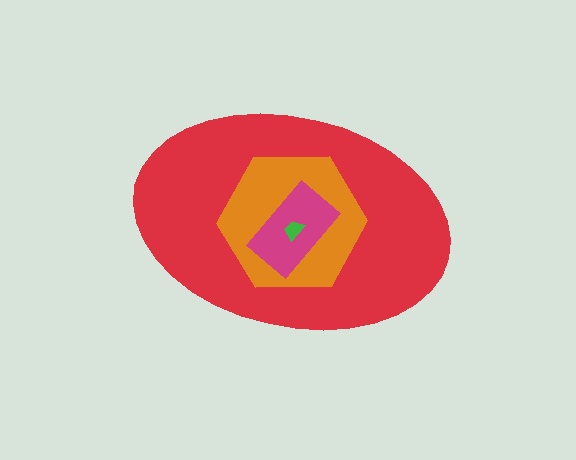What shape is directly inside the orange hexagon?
The magenta rectangle.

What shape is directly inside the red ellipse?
The orange hexagon.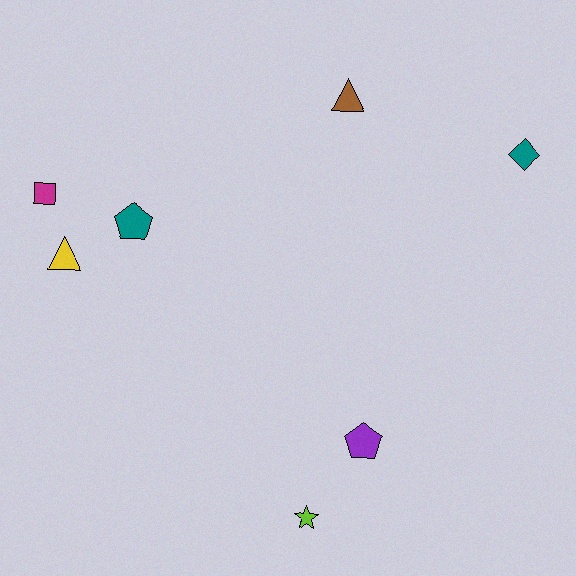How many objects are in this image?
There are 7 objects.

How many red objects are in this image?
There are no red objects.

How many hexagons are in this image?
There are no hexagons.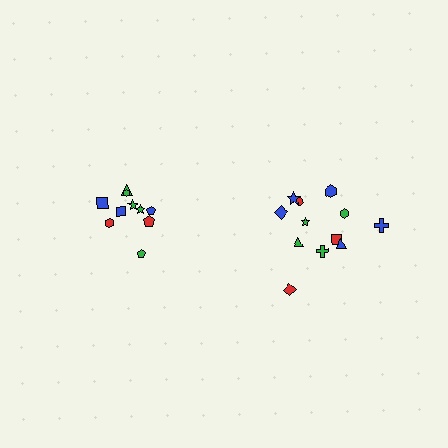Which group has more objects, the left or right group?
The right group.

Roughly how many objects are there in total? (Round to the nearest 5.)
Roughly 20 objects in total.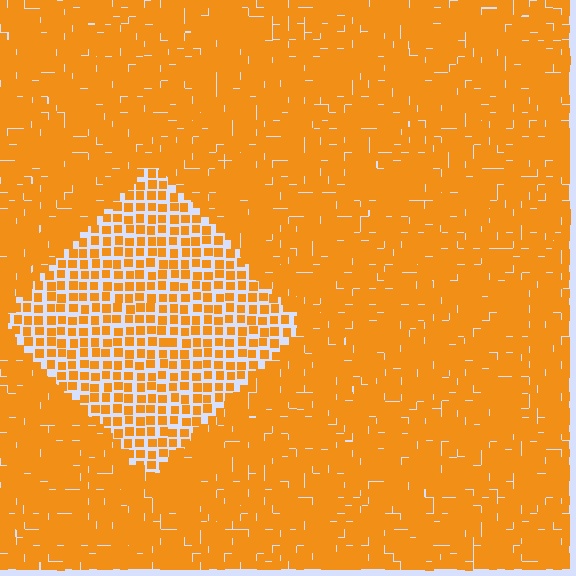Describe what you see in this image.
The image contains small orange elements arranged at two different densities. A diamond-shaped region is visible where the elements are less densely packed than the surrounding area.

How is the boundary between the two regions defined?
The boundary is defined by a change in element density (approximately 2.0x ratio). All elements are the same color, size, and shape.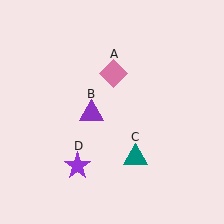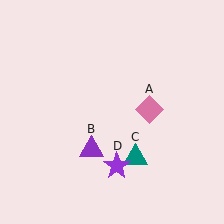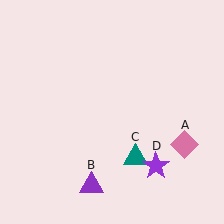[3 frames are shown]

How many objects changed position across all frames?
3 objects changed position: pink diamond (object A), purple triangle (object B), purple star (object D).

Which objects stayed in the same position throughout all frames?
Teal triangle (object C) remained stationary.